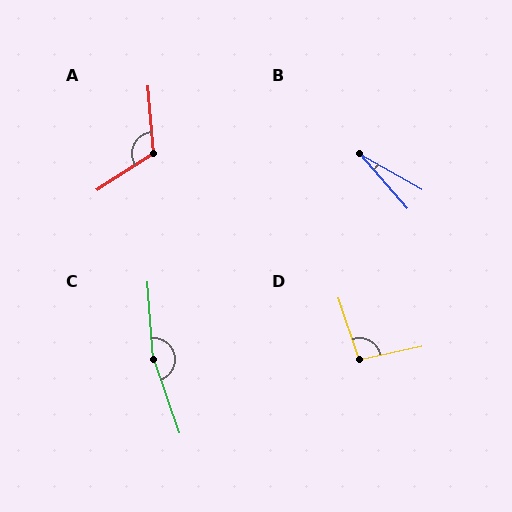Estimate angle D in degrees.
Approximately 96 degrees.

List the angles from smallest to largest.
B (19°), D (96°), A (119°), C (165°).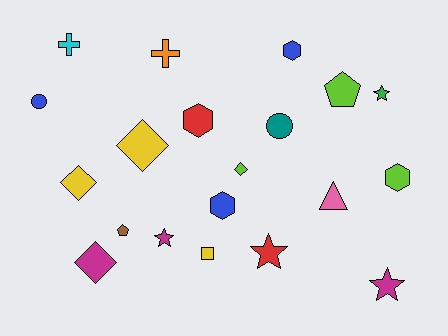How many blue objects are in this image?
There are 3 blue objects.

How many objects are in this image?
There are 20 objects.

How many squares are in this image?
There is 1 square.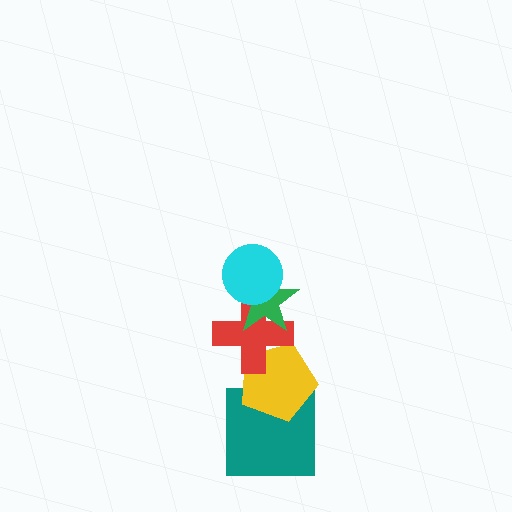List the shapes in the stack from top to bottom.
From top to bottom: the cyan circle, the green star, the red cross, the yellow pentagon, the teal square.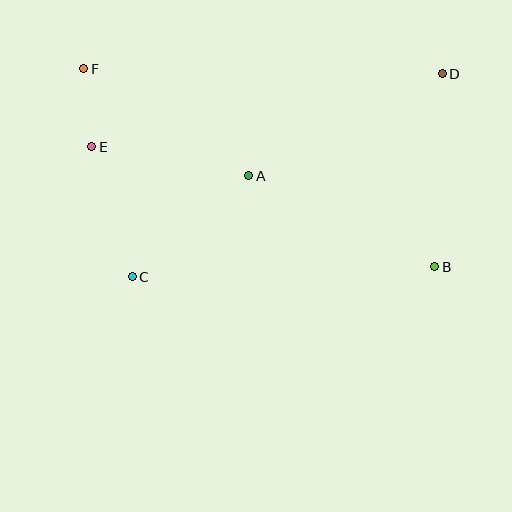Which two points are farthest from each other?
Points B and F are farthest from each other.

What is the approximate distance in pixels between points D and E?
The distance between D and E is approximately 358 pixels.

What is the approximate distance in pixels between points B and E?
The distance between B and E is approximately 363 pixels.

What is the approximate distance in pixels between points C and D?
The distance between C and D is approximately 371 pixels.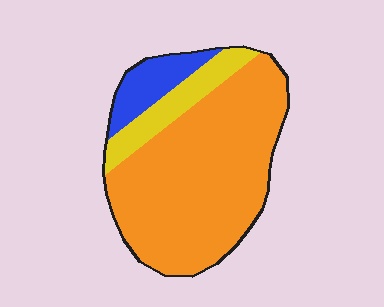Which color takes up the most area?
Orange, at roughly 75%.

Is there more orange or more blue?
Orange.